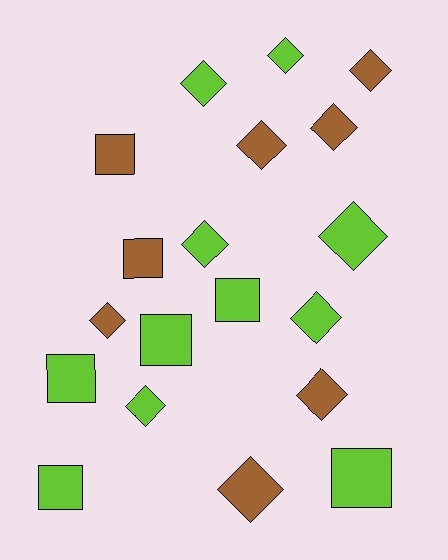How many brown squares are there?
There are 2 brown squares.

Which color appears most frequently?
Lime, with 11 objects.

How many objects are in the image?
There are 19 objects.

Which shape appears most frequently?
Diamond, with 12 objects.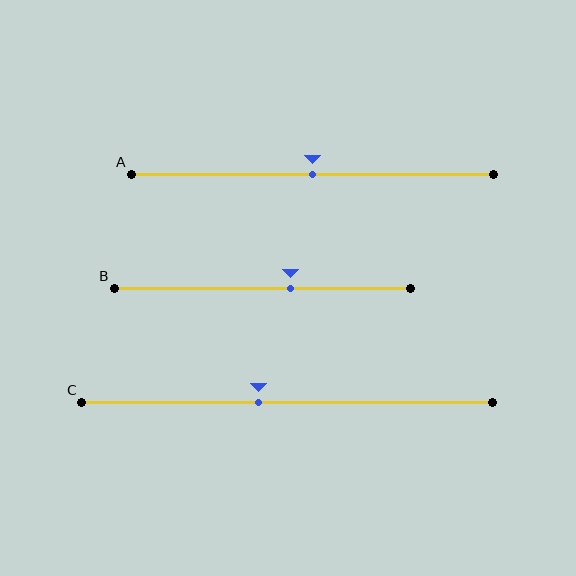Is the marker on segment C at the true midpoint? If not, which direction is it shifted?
No, the marker on segment C is shifted to the left by about 7% of the segment length.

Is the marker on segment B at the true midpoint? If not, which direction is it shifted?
No, the marker on segment B is shifted to the right by about 10% of the segment length.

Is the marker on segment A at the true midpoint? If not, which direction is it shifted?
Yes, the marker on segment A is at the true midpoint.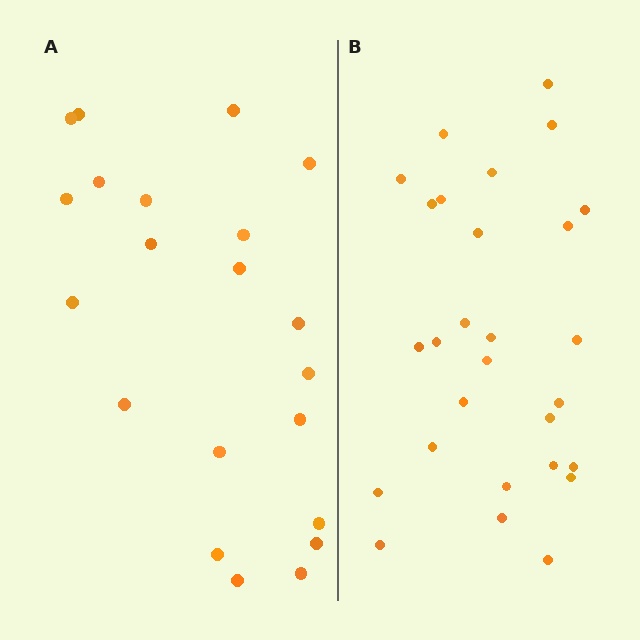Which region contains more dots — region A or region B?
Region B (the right region) has more dots.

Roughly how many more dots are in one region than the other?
Region B has roughly 8 or so more dots than region A.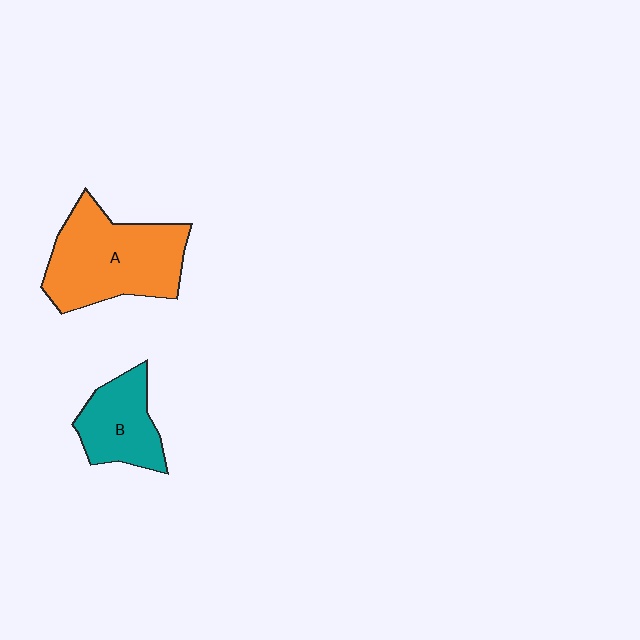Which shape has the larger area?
Shape A (orange).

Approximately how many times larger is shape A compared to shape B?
Approximately 1.8 times.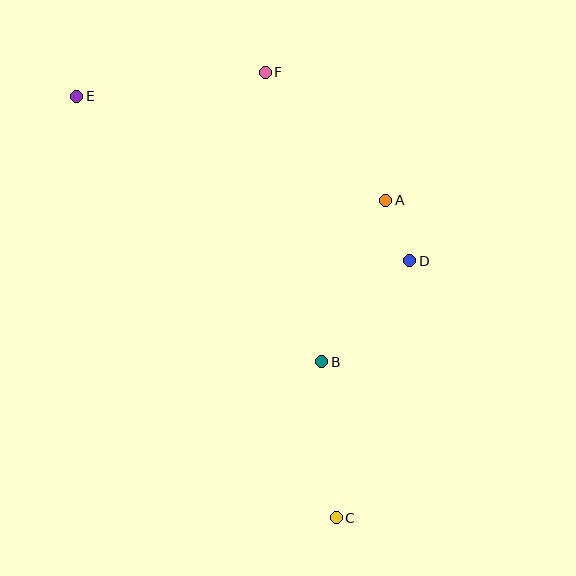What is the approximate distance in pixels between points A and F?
The distance between A and F is approximately 176 pixels.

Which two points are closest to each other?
Points A and D are closest to each other.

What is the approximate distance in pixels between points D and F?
The distance between D and F is approximately 237 pixels.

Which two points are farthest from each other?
Points C and E are farthest from each other.